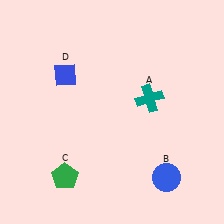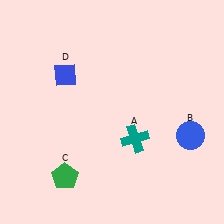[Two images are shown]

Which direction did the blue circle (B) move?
The blue circle (B) moved up.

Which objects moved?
The objects that moved are: the teal cross (A), the blue circle (B).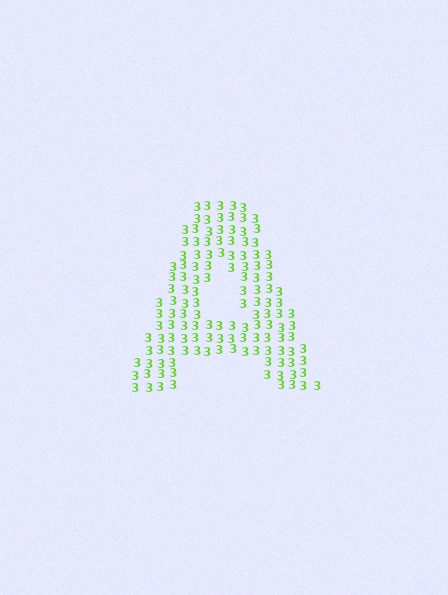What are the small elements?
The small elements are digit 3's.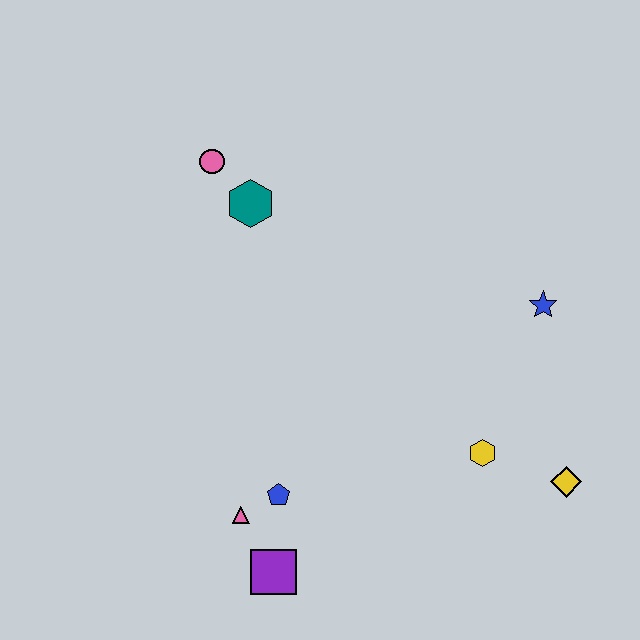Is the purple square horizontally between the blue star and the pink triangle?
Yes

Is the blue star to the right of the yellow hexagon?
Yes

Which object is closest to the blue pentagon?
The pink triangle is closest to the blue pentagon.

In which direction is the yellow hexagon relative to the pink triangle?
The yellow hexagon is to the right of the pink triangle.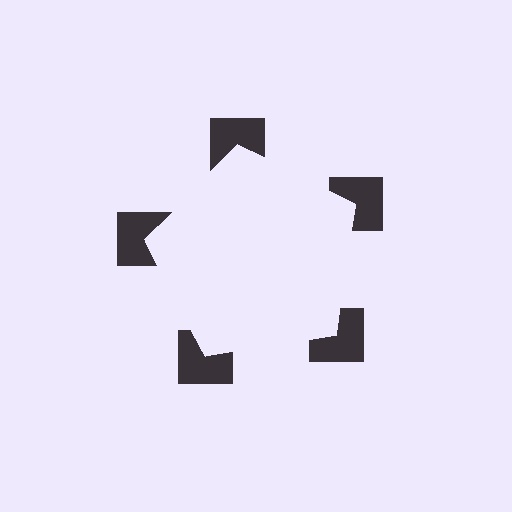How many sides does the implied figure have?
5 sides.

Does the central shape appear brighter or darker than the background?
It typically appears slightly brighter than the background, even though no actual brightness change is drawn.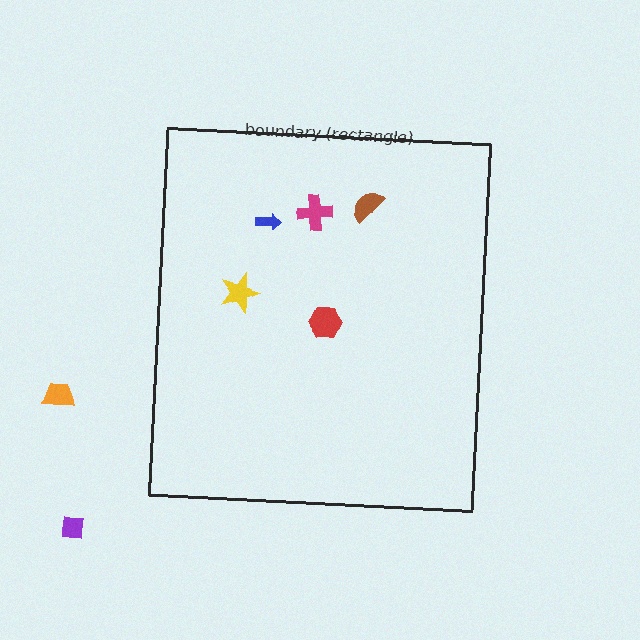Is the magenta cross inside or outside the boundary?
Inside.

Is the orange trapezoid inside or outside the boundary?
Outside.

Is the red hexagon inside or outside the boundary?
Inside.